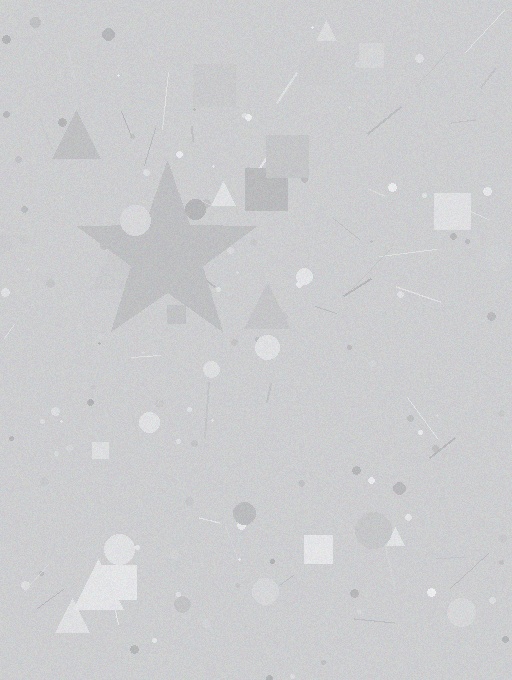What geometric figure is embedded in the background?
A star is embedded in the background.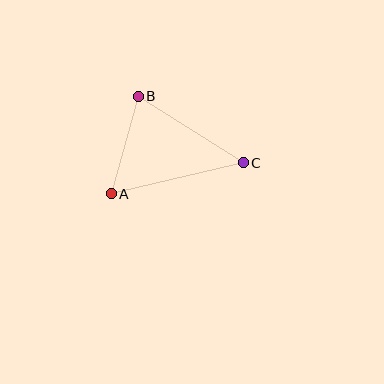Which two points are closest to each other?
Points A and B are closest to each other.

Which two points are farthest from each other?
Points A and C are farthest from each other.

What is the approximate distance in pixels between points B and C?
The distance between B and C is approximately 125 pixels.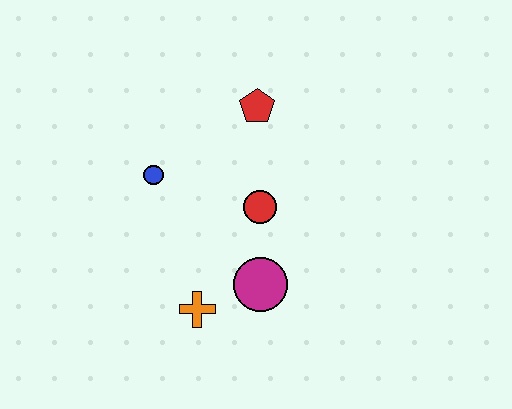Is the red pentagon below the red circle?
No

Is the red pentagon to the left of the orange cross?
No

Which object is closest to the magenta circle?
The orange cross is closest to the magenta circle.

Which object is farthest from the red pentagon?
The orange cross is farthest from the red pentagon.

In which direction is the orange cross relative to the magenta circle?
The orange cross is to the left of the magenta circle.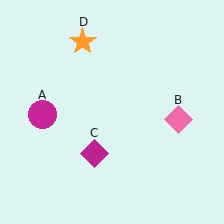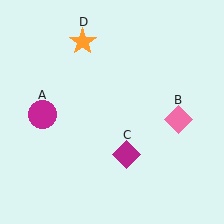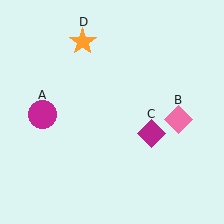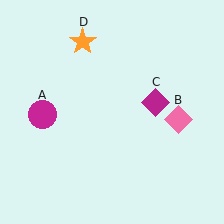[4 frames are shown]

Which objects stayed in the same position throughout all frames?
Magenta circle (object A) and pink diamond (object B) and orange star (object D) remained stationary.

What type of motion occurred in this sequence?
The magenta diamond (object C) rotated counterclockwise around the center of the scene.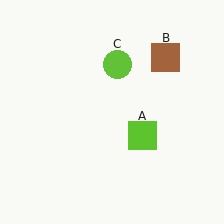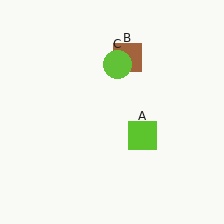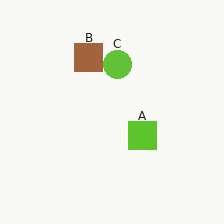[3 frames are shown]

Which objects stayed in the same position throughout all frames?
Lime square (object A) and lime circle (object C) remained stationary.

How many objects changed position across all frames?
1 object changed position: brown square (object B).